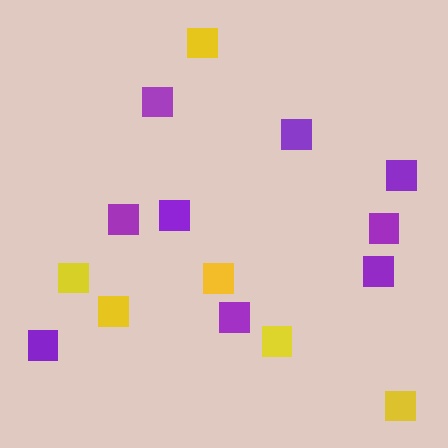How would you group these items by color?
There are 2 groups: one group of purple squares (9) and one group of yellow squares (6).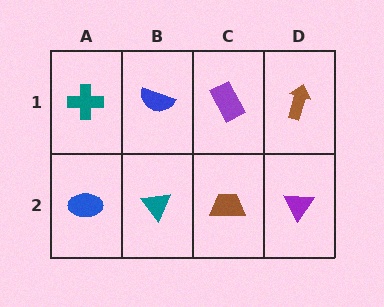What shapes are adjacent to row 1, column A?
A blue ellipse (row 2, column A), a blue semicircle (row 1, column B).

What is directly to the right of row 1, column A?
A blue semicircle.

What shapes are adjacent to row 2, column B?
A blue semicircle (row 1, column B), a blue ellipse (row 2, column A), a brown trapezoid (row 2, column C).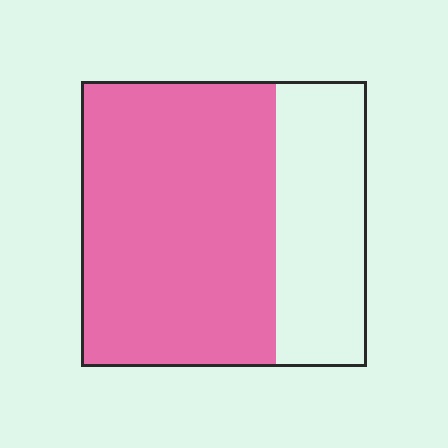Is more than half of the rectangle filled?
Yes.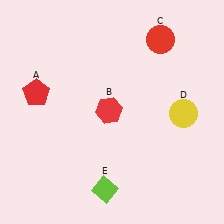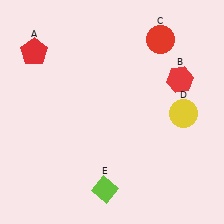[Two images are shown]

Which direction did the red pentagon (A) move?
The red pentagon (A) moved up.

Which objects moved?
The objects that moved are: the red pentagon (A), the red hexagon (B).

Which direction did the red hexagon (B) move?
The red hexagon (B) moved right.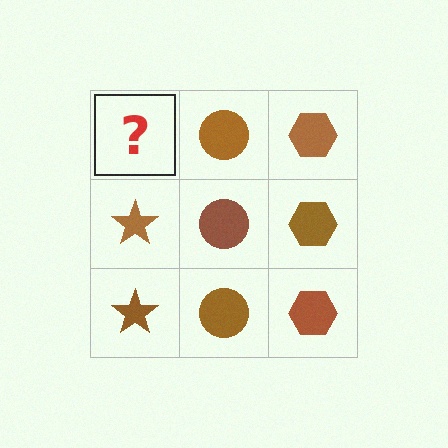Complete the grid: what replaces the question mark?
The question mark should be replaced with a brown star.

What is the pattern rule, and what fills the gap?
The rule is that each column has a consistent shape. The gap should be filled with a brown star.